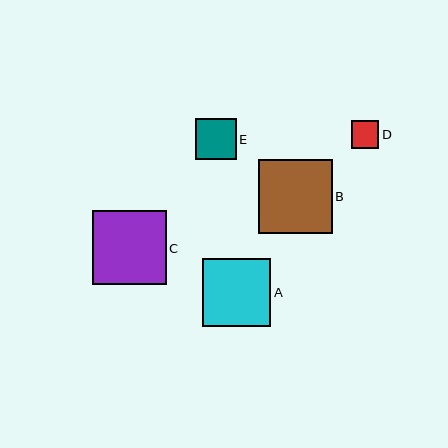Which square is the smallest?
Square D is the smallest with a size of approximately 28 pixels.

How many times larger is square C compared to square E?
Square C is approximately 1.8 times the size of square E.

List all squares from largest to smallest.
From largest to smallest: B, C, A, E, D.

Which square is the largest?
Square B is the largest with a size of approximately 74 pixels.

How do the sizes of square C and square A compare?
Square C and square A are approximately the same size.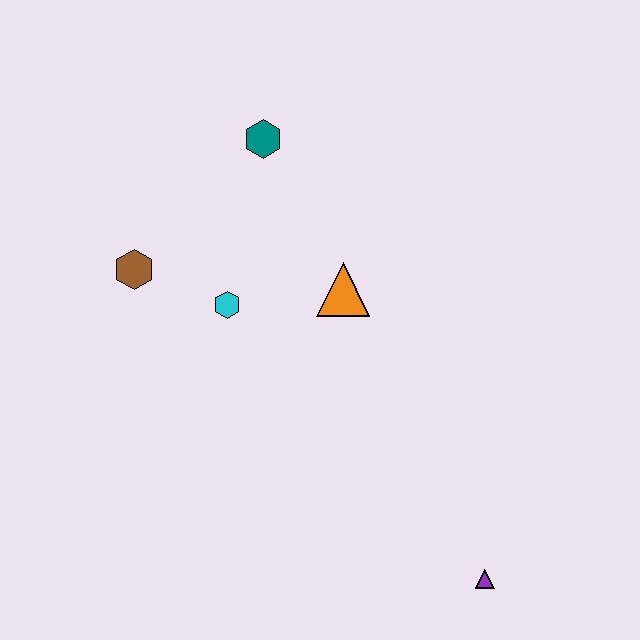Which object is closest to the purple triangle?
The orange triangle is closest to the purple triangle.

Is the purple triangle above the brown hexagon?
No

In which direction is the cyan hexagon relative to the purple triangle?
The cyan hexagon is above the purple triangle.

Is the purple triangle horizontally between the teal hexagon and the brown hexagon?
No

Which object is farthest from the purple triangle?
The teal hexagon is farthest from the purple triangle.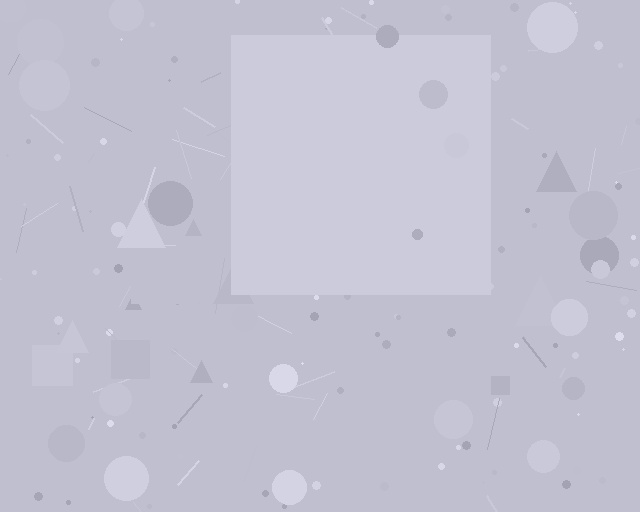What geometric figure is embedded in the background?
A square is embedded in the background.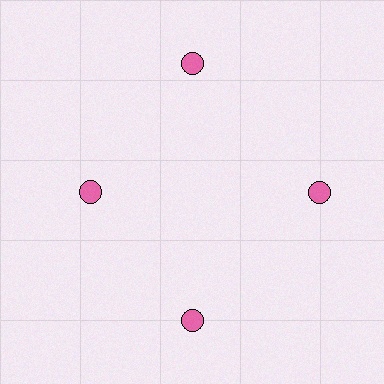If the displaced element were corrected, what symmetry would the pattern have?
It would have 4-fold rotational symmetry — the pattern would map onto itself every 90 degrees.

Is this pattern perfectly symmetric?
No. The 4 pink circles are arranged in a ring, but one element near the 9 o'clock position is pulled inward toward the center, breaking the 4-fold rotational symmetry.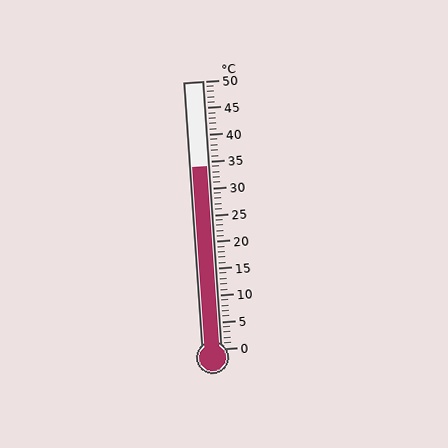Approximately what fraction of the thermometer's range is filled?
The thermometer is filled to approximately 70% of its range.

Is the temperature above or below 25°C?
The temperature is above 25°C.